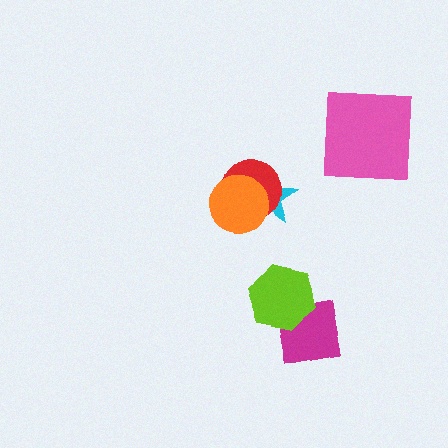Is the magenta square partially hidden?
Yes, it is partially covered by another shape.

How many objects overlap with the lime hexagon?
1 object overlaps with the lime hexagon.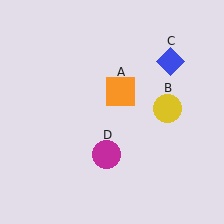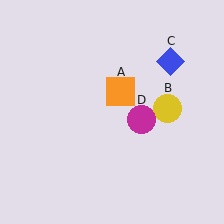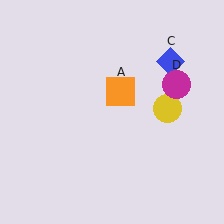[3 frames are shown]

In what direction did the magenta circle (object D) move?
The magenta circle (object D) moved up and to the right.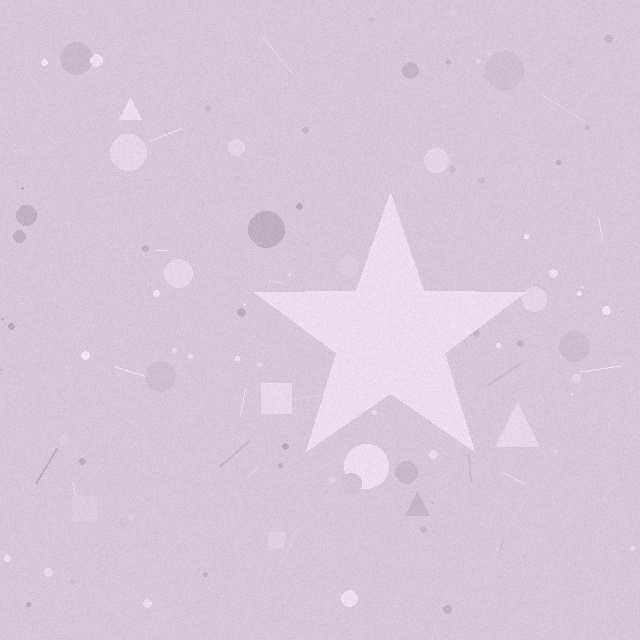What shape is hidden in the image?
A star is hidden in the image.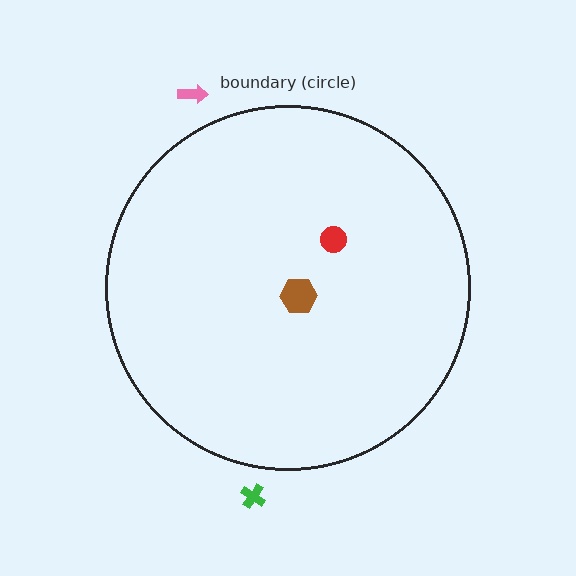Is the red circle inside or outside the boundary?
Inside.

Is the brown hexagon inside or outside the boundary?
Inside.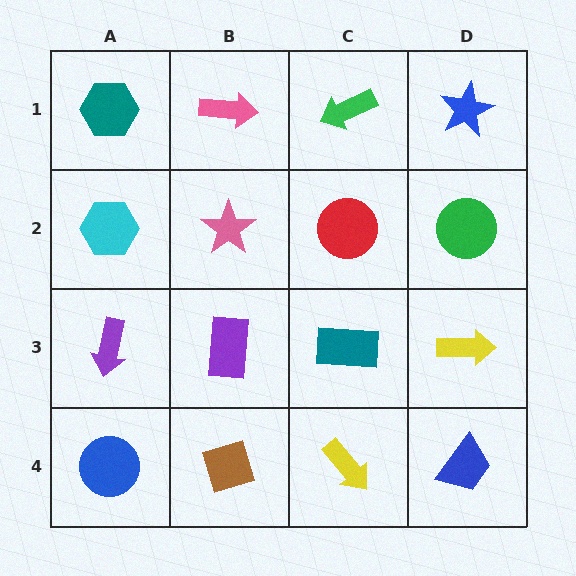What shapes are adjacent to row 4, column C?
A teal rectangle (row 3, column C), a brown diamond (row 4, column B), a blue trapezoid (row 4, column D).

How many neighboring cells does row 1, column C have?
3.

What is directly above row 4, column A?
A purple arrow.